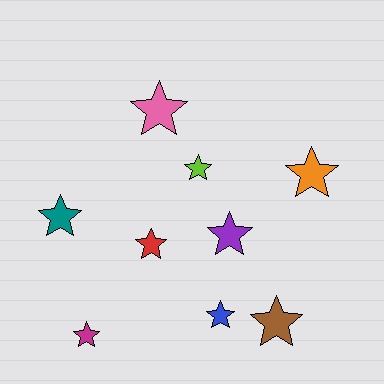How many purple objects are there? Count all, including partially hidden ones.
There is 1 purple object.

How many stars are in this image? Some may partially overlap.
There are 9 stars.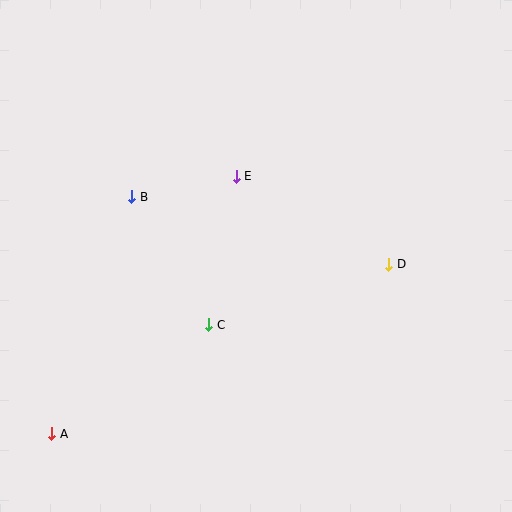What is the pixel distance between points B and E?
The distance between B and E is 106 pixels.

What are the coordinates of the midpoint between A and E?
The midpoint between A and E is at (144, 305).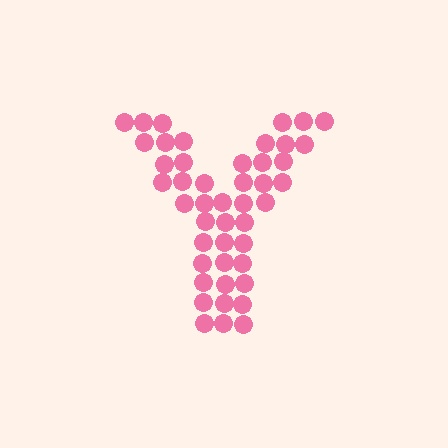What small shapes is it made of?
It is made of small circles.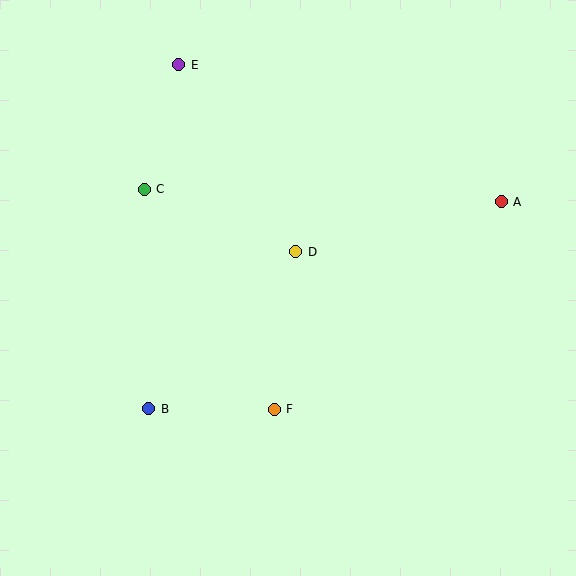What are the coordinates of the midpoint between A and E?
The midpoint between A and E is at (340, 133).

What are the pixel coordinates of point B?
Point B is at (149, 409).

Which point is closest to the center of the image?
Point D at (296, 252) is closest to the center.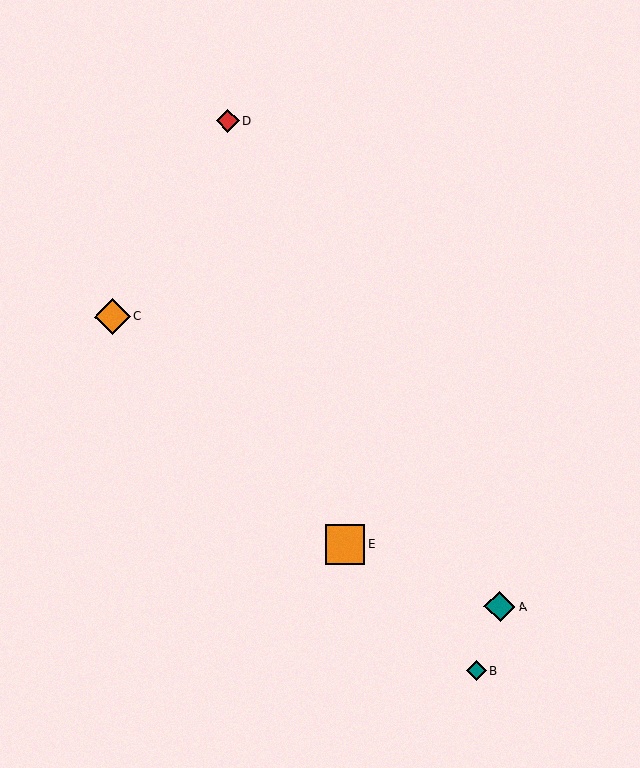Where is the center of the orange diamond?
The center of the orange diamond is at (113, 316).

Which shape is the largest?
The orange square (labeled E) is the largest.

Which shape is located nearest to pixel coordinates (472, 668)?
The teal diamond (labeled B) at (477, 671) is nearest to that location.